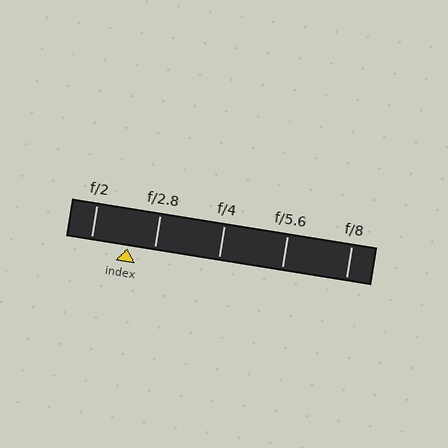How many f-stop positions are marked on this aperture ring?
There are 5 f-stop positions marked.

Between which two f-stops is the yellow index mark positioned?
The index mark is between f/2 and f/2.8.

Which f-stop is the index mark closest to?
The index mark is closest to f/2.8.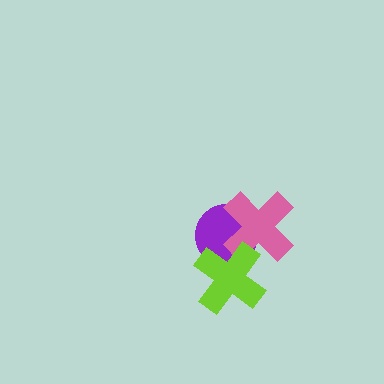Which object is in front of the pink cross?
The lime cross is in front of the pink cross.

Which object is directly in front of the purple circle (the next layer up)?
The pink cross is directly in front of the purple circle.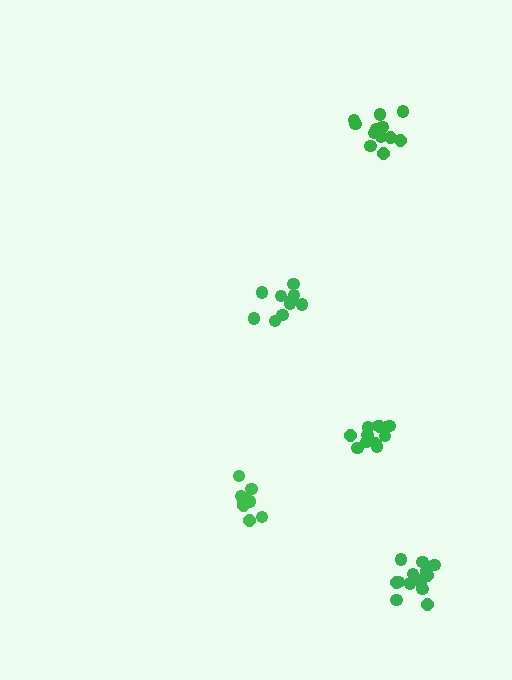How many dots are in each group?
Group 1: 11 dots, Group 2: 13 dots, Group 3: 14 dots, Group 4: 10 dots, Group 5: 12 dots (60 total).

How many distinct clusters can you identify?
There are 5 distinct clusters.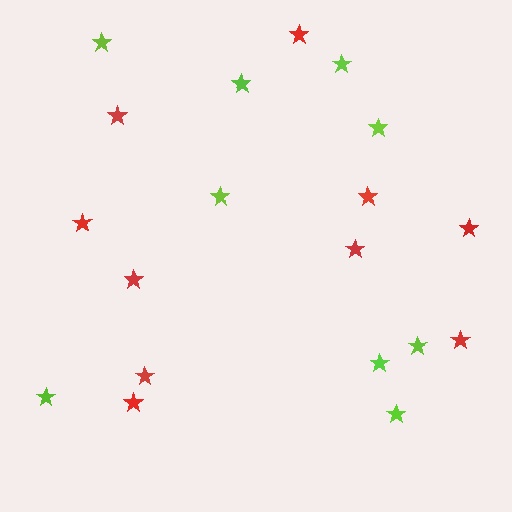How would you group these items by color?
There are 2 groups: one group of red stars (10) and one group of lime stars (9).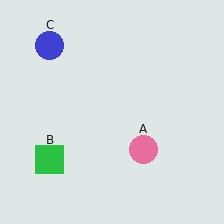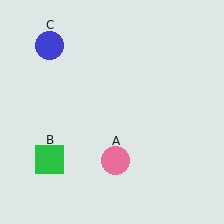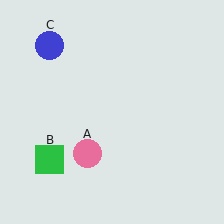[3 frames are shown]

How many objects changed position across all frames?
1 object changed position: pink circle (object A).